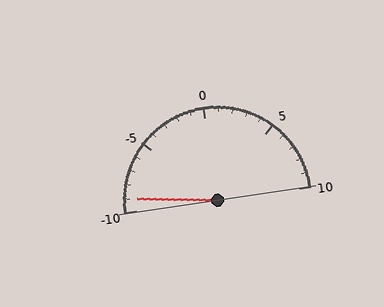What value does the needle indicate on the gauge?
The needle indicates approximately -9.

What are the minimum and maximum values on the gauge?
The gauge ranges from -10 to 10.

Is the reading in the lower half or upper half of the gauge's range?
The reading is in the lower half of the range (-10 to 10).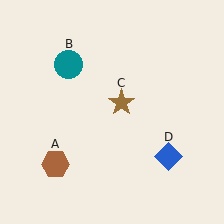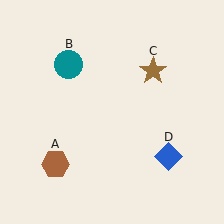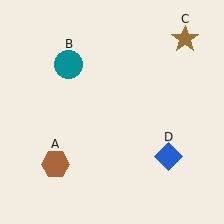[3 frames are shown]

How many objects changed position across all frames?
1 object changed position: brown star (object C).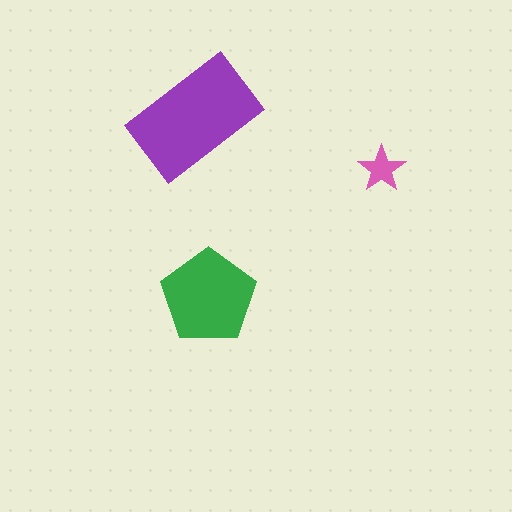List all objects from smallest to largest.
The pink star, the green pentagon, the purple rectangle.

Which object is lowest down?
The green pentagon is bottommost.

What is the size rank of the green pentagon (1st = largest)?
2nd.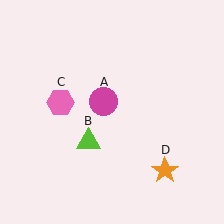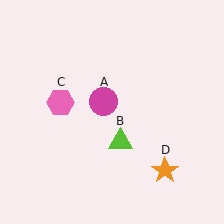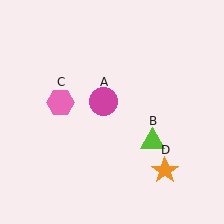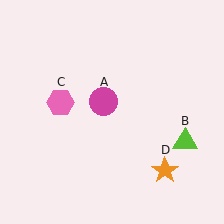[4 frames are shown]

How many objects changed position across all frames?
1 object changed position: lime triangle (object B).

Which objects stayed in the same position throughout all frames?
Magenta circle (object A) and pink hexagon (object C) and orange star (object D) remained stationary.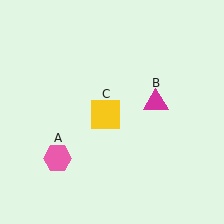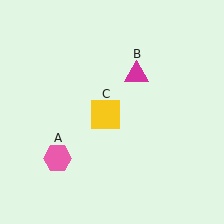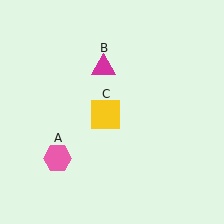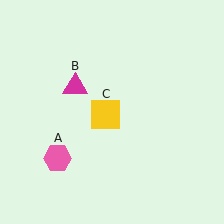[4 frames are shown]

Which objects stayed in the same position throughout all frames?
Pink hexagon (object A) and yellow square (object C) remained stationary.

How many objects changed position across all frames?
1 object changed position: magenta triangle (object B).